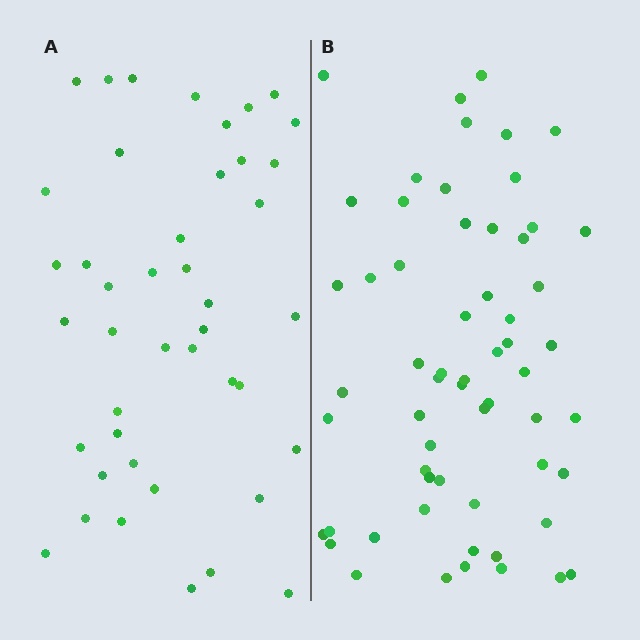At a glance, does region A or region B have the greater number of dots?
Region B (the right region) has more dots.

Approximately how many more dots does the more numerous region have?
Region B has approximately 15 more dots than region A.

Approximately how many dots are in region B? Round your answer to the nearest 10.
About 60 dots.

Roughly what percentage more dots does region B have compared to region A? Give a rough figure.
About 40% more.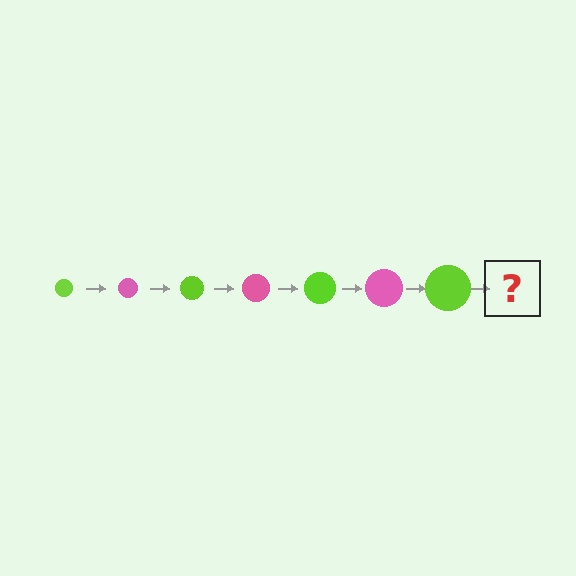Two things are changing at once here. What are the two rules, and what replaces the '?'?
The two rules are that the circle grows larger each step and the color cycles through lime and pink. The '?' should be a pink circle, larger than the previous one.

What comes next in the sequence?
The next element should be a pink circle, larger than the previous one.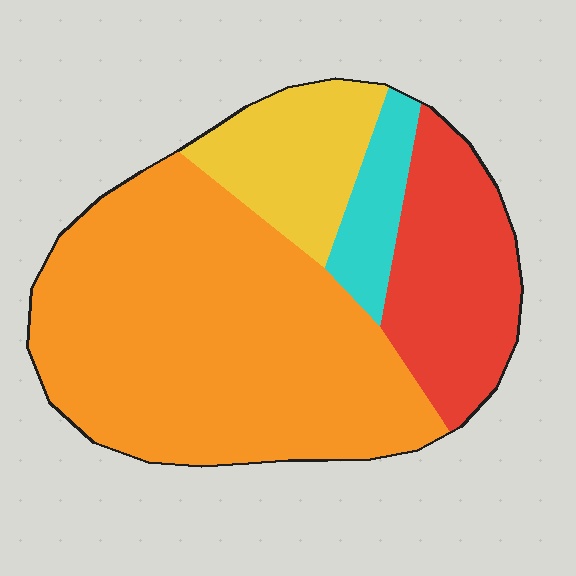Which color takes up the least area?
Cyan, at roughly 5%.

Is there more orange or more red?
Orange.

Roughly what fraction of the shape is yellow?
Yellow takes up less than a quarter of the shape.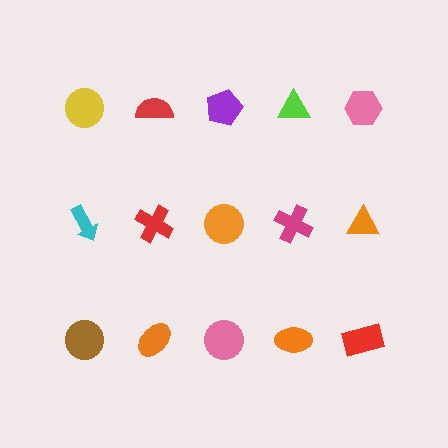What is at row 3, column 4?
An orange ellipse.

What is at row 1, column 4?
A lime triangle.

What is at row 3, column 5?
A red rectangle.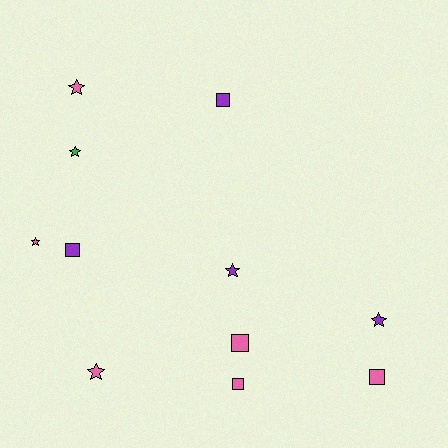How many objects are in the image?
There are 11 objects.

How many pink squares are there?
There are 3 pink squares.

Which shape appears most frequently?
Star, with 6 objects.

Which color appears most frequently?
Pink, with 6 objects.